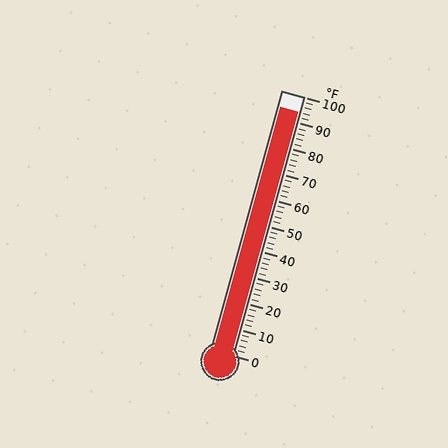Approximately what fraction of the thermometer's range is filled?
The thermometer is filled to approximately 95% of its range.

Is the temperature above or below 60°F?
The temperature is above 60°F.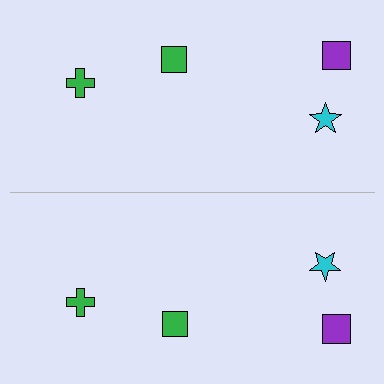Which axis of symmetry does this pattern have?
The pattern has a horizontal axis of symmetry running through the center of the image.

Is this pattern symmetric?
Yes, this pattern has bilateral (reflection) symmetry.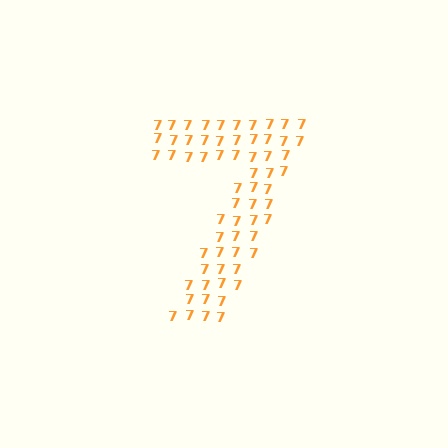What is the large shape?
The large shape is the digit 7.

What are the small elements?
The small elements are digit 7's.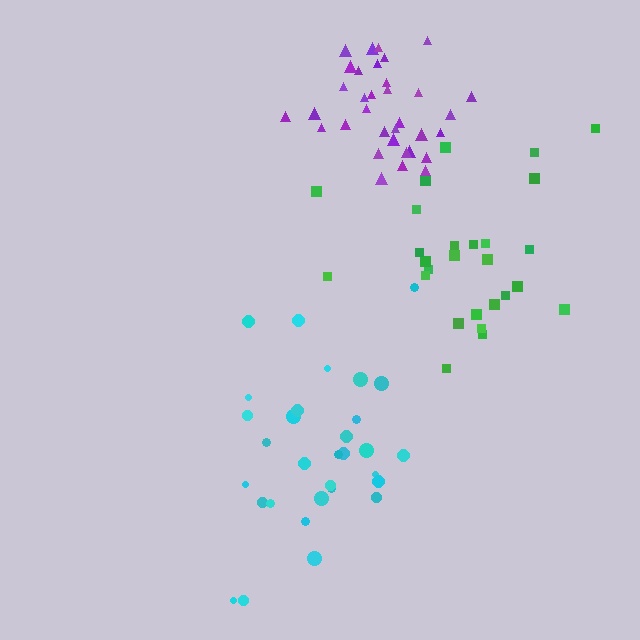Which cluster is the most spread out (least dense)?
Cyan.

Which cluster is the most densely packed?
Purple.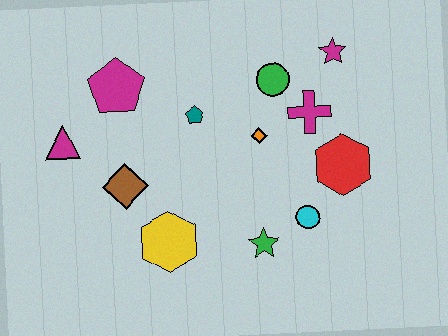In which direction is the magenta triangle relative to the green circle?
The magenta triangle is to the left of the green circle.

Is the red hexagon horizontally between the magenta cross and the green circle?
No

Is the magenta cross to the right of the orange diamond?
Yes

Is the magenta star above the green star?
Yes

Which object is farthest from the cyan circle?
The magenta triangle is farthest from the cyan circle.